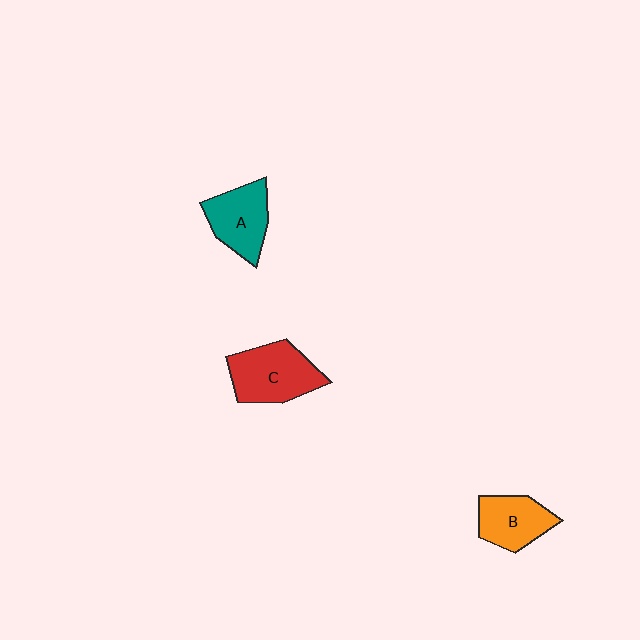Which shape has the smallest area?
Shape B (orange).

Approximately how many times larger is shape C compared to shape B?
Approximately 1.3 times.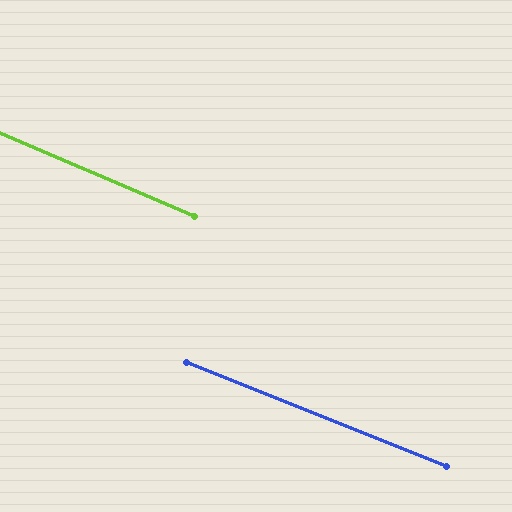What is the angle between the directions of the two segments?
Approximately 1 degree.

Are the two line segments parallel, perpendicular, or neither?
Parallel — their directions differ by only 1.3°.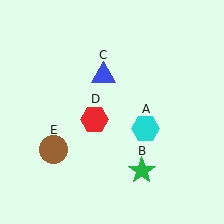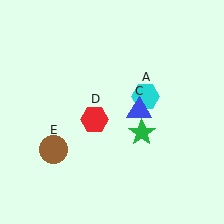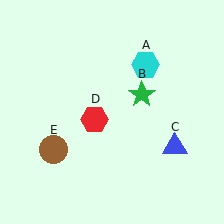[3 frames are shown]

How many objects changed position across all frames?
3 objects changed position: cyan hexagon (object A), green star (object B), blue triangle (object C).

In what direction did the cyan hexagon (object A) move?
The cyan hexagon (object A) moved up.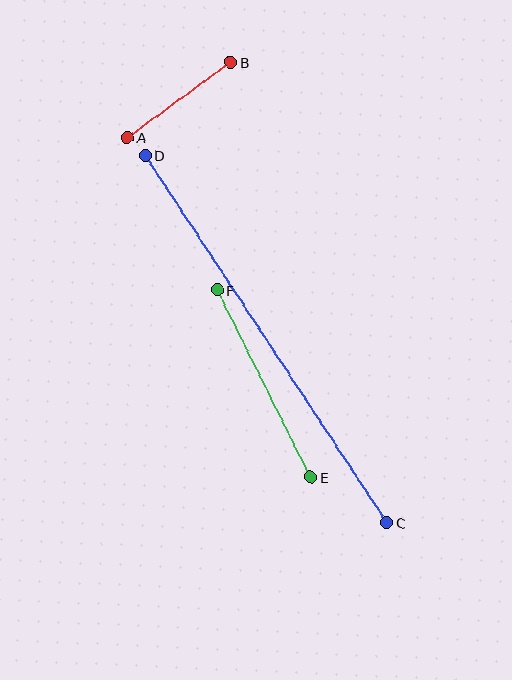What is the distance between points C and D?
The distance is approximately 440 pixels.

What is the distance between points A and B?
The distance is approximately 128 pixels.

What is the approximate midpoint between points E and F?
The midpoint is at approximately (264, 384) pixels.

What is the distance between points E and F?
The distance is approximately 209 pixels.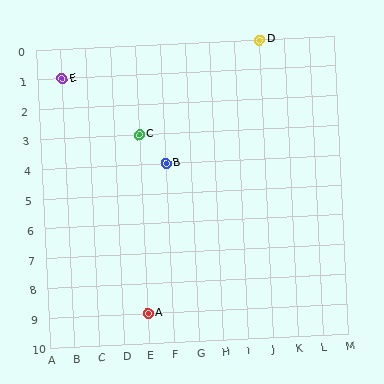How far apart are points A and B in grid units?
Points A and B are 1 column and 5 rows apart (about 5.1 grid units diagonally).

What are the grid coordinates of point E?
Point E is at grid coordinates (B, 1).